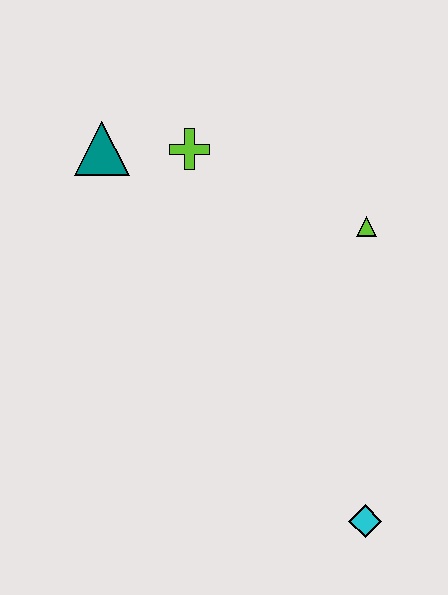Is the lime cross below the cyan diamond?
No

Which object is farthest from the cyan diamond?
The teal triangle is farthest from the cyan diamond.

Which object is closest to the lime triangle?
The lime cross is closest to the lime triangle.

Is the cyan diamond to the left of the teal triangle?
No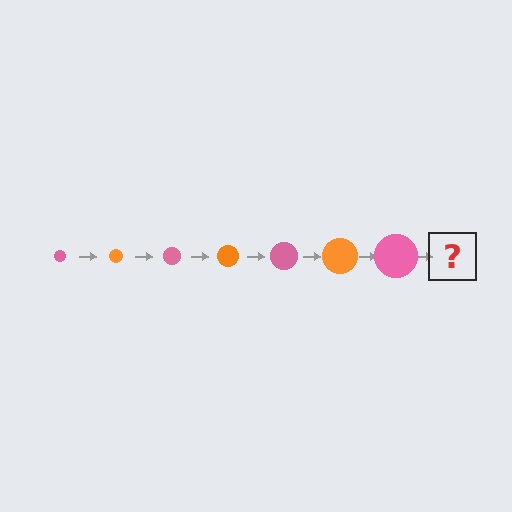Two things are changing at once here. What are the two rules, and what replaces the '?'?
The two rules are that the circle grows larger each step and the color cycles through pink and orange. The '?' should be an orange circle, larger than the previous one.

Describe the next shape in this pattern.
It should be an orange circle, larger than the previous one.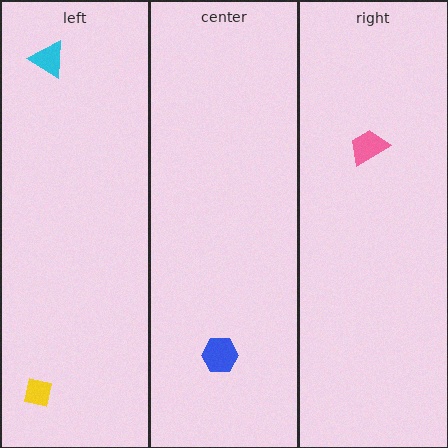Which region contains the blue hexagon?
The center region.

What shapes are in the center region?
The blue hexagon.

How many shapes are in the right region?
1.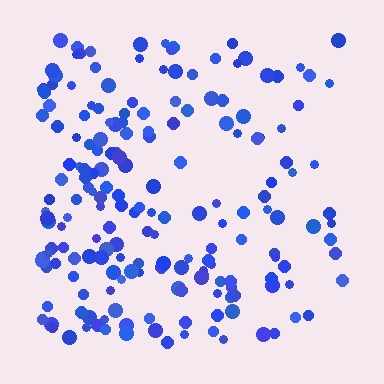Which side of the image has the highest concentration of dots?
The left.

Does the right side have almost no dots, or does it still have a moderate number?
Still a moderate number, just noticeably fewer than the left.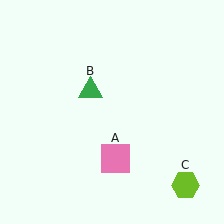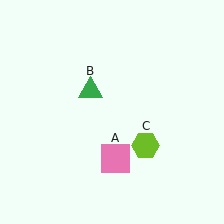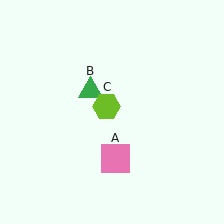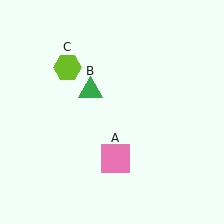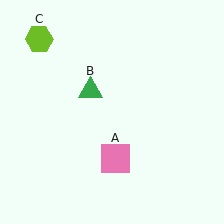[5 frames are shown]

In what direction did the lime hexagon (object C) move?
The lime hexagon (object C) moved up and to the left.